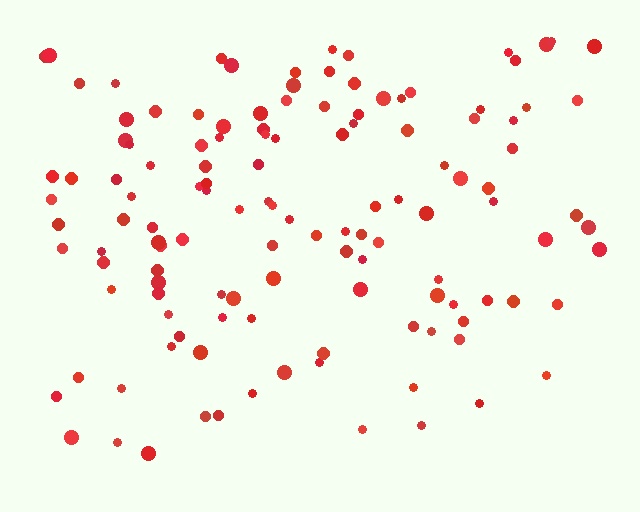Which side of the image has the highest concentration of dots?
The top.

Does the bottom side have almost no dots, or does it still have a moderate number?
Still a moderate number, just noticeably fewer than the top.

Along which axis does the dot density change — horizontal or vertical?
Vertical.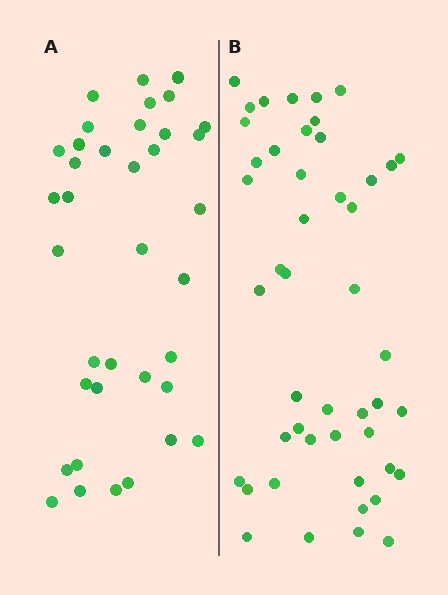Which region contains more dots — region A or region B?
Region B (the right region) has more dots.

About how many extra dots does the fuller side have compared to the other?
Region B has roughly 10 or so more dots than region A.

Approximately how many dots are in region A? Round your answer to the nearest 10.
About 40 dots. (The exact count is 37, which rounds to 40.)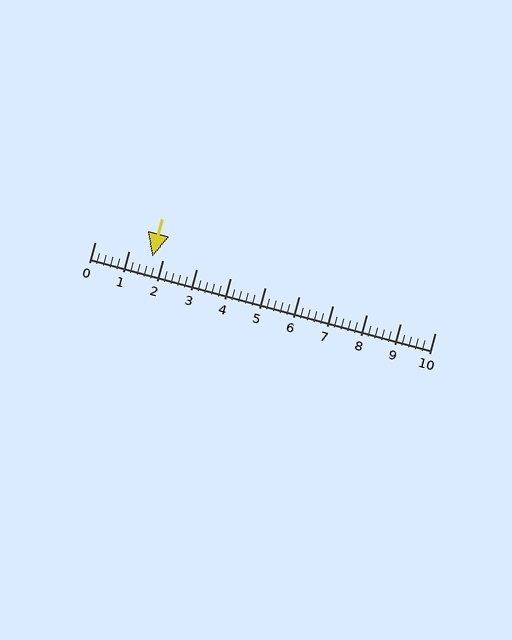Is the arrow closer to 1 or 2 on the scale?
The arrow is closer to 2.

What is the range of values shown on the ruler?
The ruler shows values from 0 to 10.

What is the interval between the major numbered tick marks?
The major tick marks are spaced 1 units apart.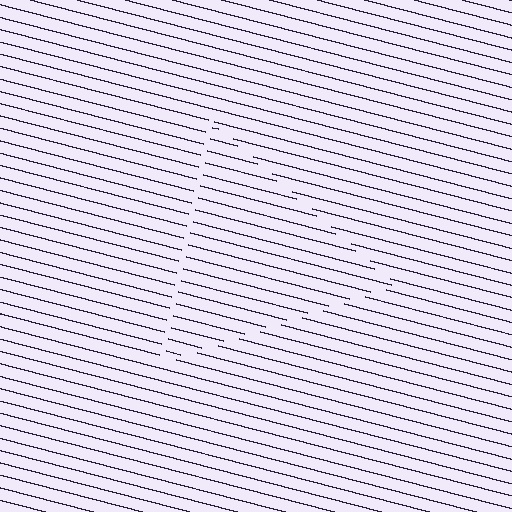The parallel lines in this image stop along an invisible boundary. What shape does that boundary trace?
An illusory triangle. The interior of the shape contains the same grating, shifted by half a period — the contour is defined by the phase discontinuity where line-ends from the inner and outer gratings abut.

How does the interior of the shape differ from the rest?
The interior of the shape contains the same grating, shifted by half a period — the contour is defined by the phase discontinuity where line-ends from the inner and outer gratings abut.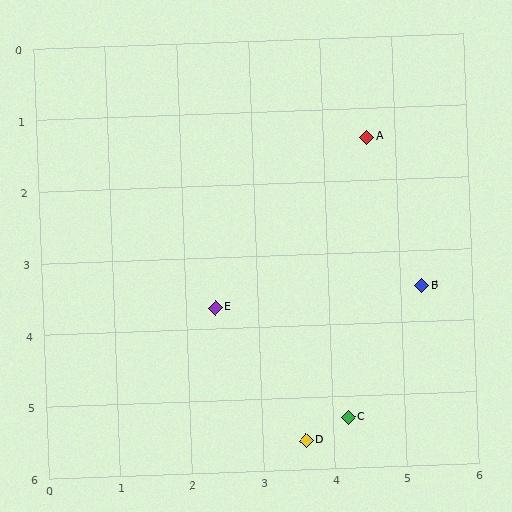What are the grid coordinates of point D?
Point D is at approximately (3.6, 5.6).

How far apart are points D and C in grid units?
Points D and C are about 0.7 grid units apart.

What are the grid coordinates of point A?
Point A is at approximately (4.6, 1.4).